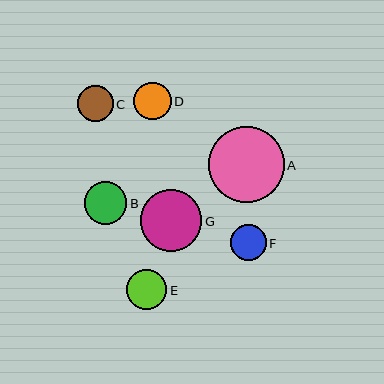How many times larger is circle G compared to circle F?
Circle G is approximately 1.7 times the size of circle F.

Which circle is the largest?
Circle A is the largest with a size of approximately 76 pixels.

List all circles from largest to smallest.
From largest to smallest: A, G, B, E, D, F, C.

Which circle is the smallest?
Circle C is the smallest with a size of approximately 36 pixels.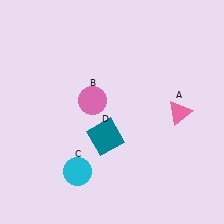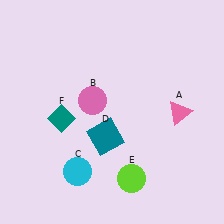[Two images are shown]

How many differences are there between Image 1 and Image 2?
There are 2 differences between the two images.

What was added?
A lime circle (E), a teal diamond (F) were added in Image 2.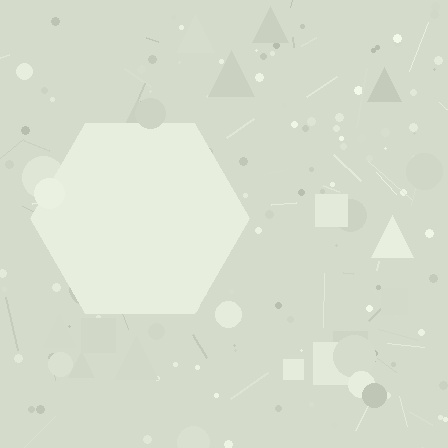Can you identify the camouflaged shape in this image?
The camouflaged shape is a hexagon.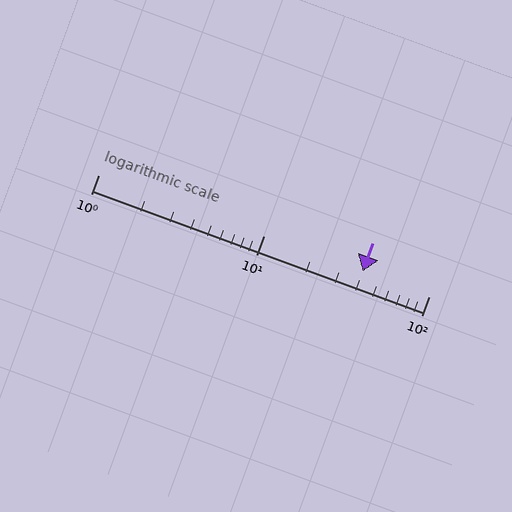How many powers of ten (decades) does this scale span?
The scale spans 2 decades, from 1 to 100.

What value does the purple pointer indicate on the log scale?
The pointer indicates approximately 40.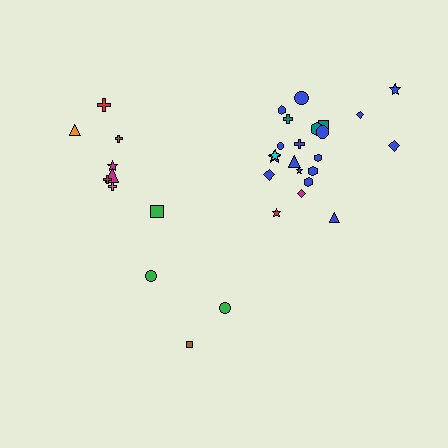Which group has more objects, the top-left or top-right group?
The top-right group.